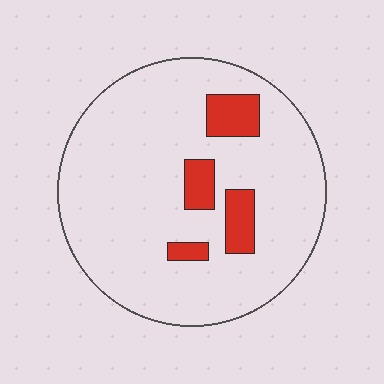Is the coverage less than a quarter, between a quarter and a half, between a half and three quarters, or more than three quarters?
Less than a quarter.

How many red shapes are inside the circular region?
4.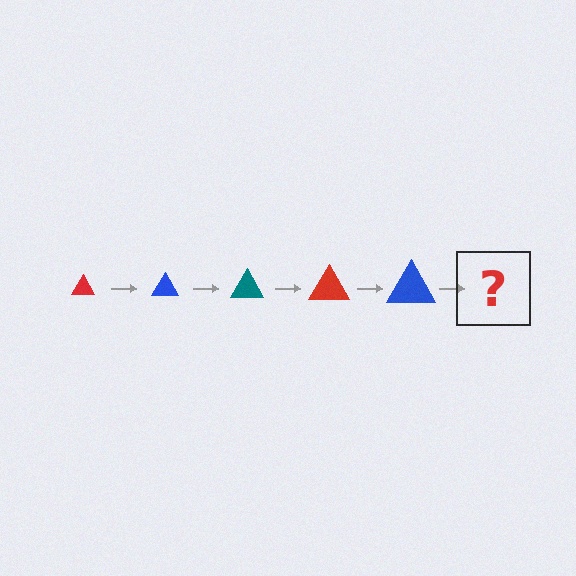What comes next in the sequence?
The next element should be a teal triangle, larger than the previous one.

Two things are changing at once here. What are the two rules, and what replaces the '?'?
The two rules are that the triangle grows larger each step and the color cycles through red, blue, and teal. The '?' should be a teal triangle, larger than the previous one.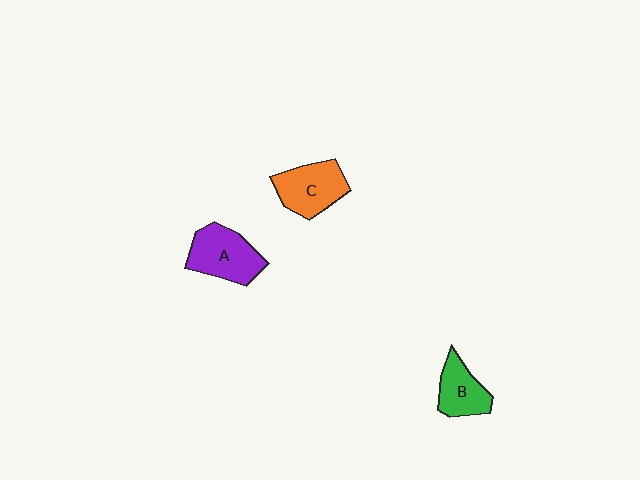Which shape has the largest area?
Shape A (purple).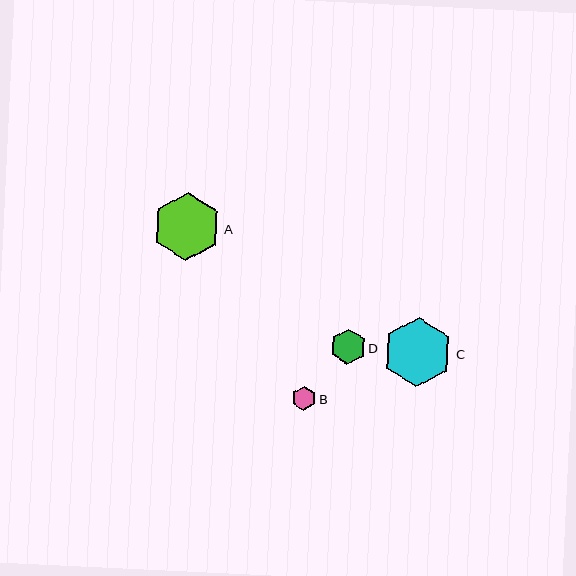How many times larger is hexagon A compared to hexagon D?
Hexagon A is approximately 1.9 times the size of hexagon D.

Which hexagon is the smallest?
Hexagon B is the smallest with a size of approximately 25 pixels.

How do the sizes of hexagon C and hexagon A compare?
Hexagon C and hexagon A are approximately the same size.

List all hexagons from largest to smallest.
From largest to smallest: C, A, D, B.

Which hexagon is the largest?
Hexagon C is the largest with a size of approximately 69 pixels.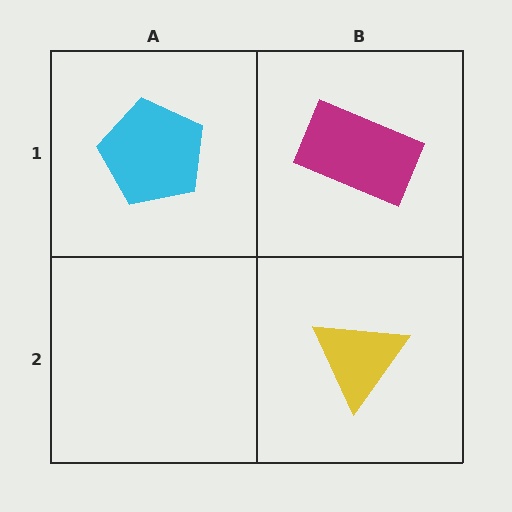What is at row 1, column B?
A magenta rectangle.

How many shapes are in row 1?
2 shapes.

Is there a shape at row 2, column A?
No, that cell is empty.